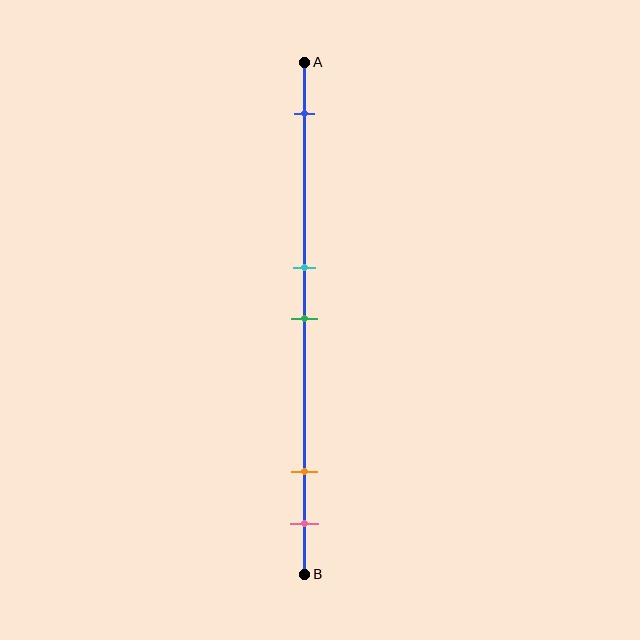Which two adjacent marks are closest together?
The cyan and green marks are the closest adjacent pair.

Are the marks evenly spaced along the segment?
No, the marks are not evenly spaced.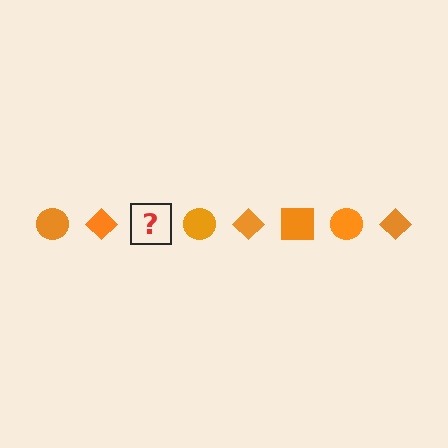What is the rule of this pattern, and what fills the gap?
The rule is that the pattern cycles through circle, diamond, square shapes in orange. The gap should be filled with an orange square.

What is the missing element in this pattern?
The missing element is an orange square.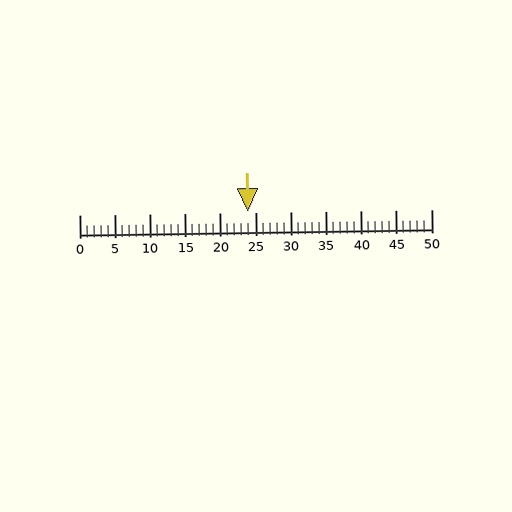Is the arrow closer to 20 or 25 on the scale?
The arrow is closer to 25.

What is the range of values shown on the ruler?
The ruler shows values from 0 to 50.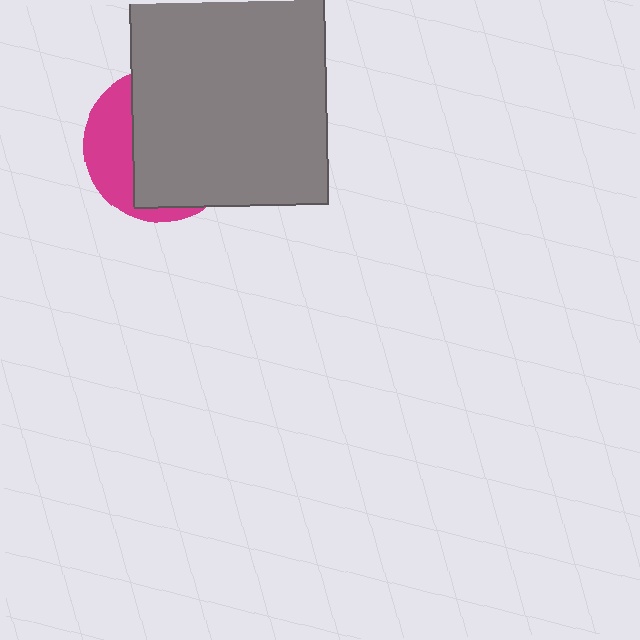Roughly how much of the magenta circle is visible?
A small part of it is visible (roughly 31%).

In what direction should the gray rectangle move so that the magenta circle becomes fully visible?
The gray rectangle should move right. That is the shortest direction to clear the overlap and leave the magenta circle fully visible.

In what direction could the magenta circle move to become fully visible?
The magenta circle could move left. That would shift it out from behind the gray rectangle entirely.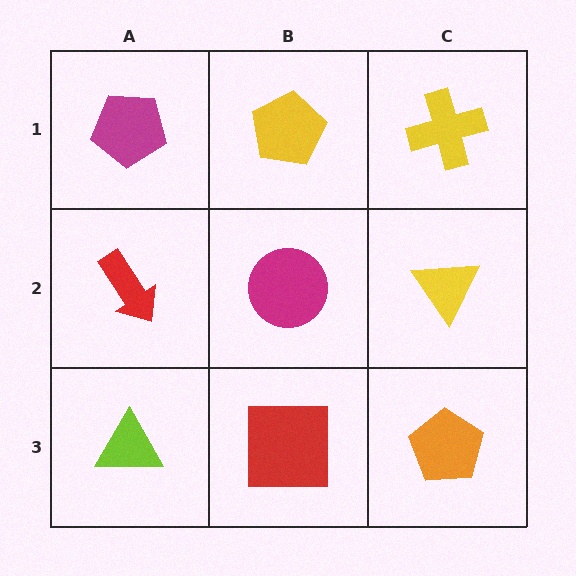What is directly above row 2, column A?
A magenta pentagon.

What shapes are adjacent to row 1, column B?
A magenta circle (row 2, column B), a magenta pentagon (row 1, column A), a yellow cross (row 1, column C).